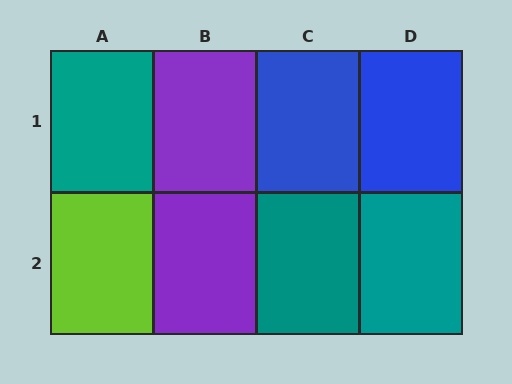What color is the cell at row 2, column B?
Purple.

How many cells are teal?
3 cells are teal.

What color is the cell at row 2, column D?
Teal.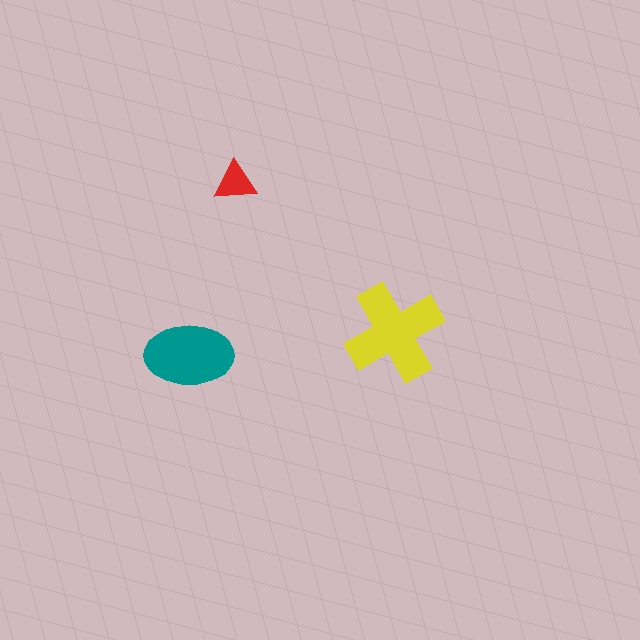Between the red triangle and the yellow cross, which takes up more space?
The yellow cross.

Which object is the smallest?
The red triangle.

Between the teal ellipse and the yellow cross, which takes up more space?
The yellow cross.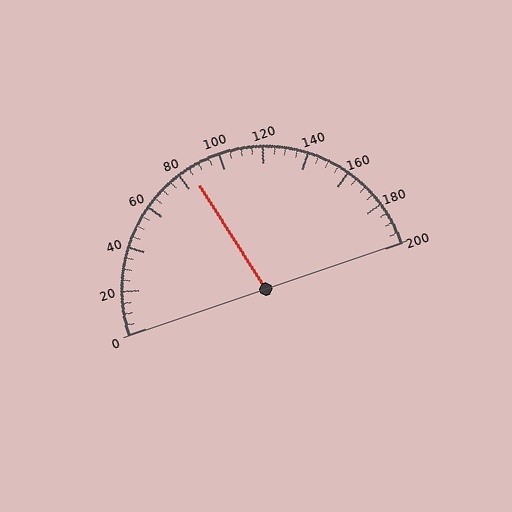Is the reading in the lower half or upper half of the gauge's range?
The reading is in the lower half of the range (0 to 200).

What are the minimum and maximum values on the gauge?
The gauge ranges from 0 to 200.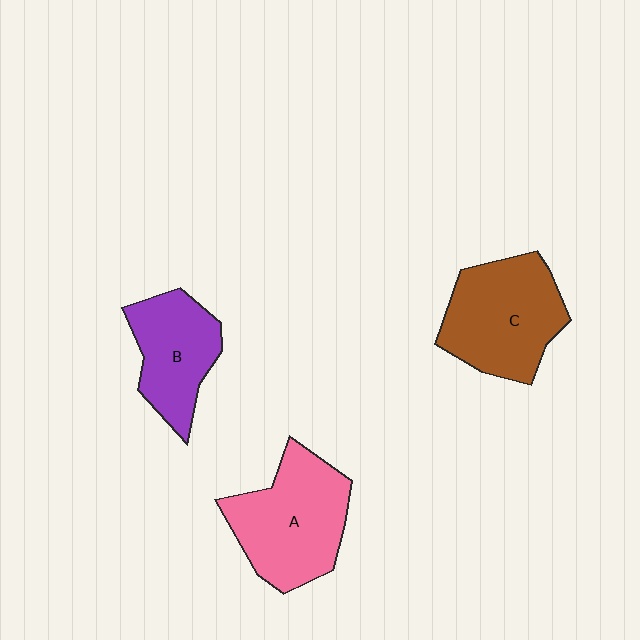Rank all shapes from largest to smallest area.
From largest to smallest: A (pink), C (brown), B (purple).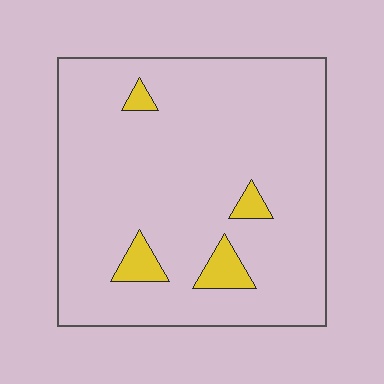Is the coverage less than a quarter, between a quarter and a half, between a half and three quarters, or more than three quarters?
Less than a quarter.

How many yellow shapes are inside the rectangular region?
4.